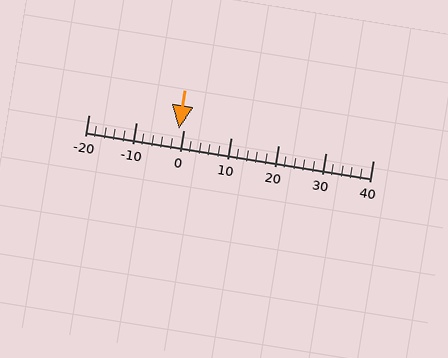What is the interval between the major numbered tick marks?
The major tick marks are spaced 10 units apart.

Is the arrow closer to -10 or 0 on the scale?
The arrow is closer to 0.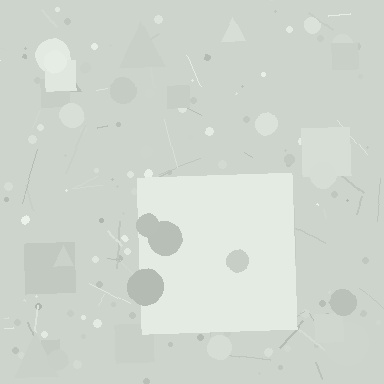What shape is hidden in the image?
A square is hidden in the image.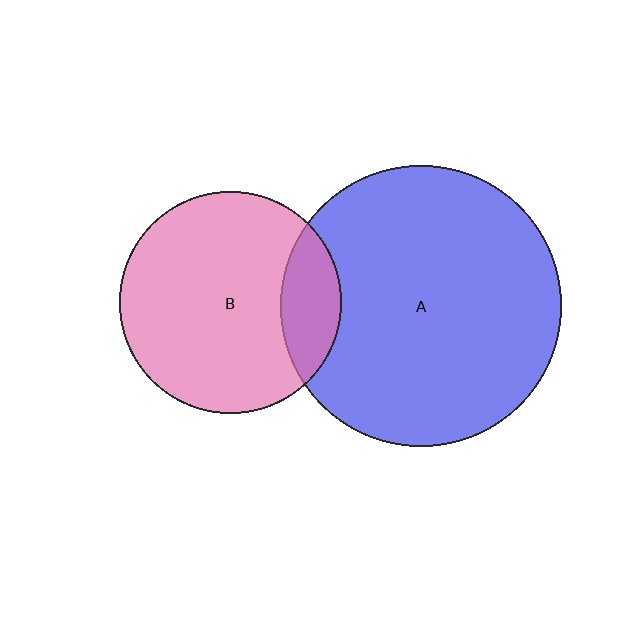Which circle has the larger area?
Circle A (blue).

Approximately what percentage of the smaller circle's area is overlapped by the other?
Approximately 15%.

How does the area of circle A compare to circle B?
Approximately 1.6 times.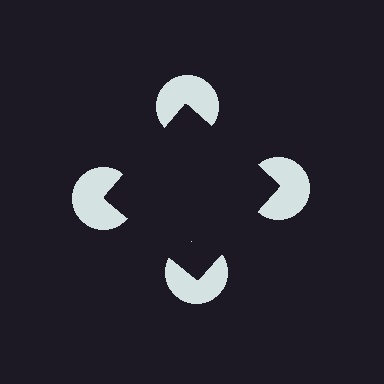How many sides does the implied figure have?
4 sides.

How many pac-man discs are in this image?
There are 4 — one at each vertex of the illusory square.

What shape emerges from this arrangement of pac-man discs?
An illusory square — its edges are inferred from the aligned wedge cuts in the pac-man discs, not physically drawn.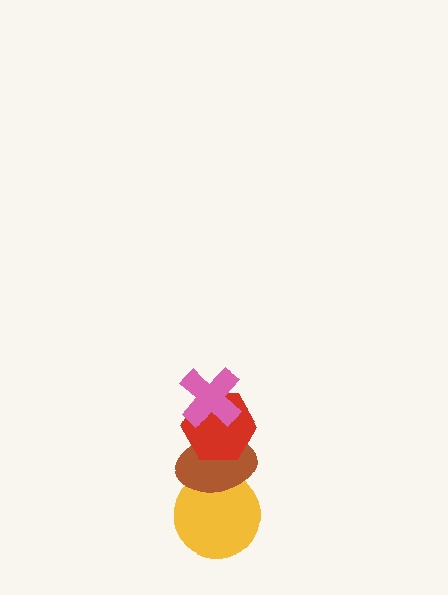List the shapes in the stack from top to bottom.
From top to bottom: the pink cross, the red hexagon, the brown ellipse, the yellow circle.